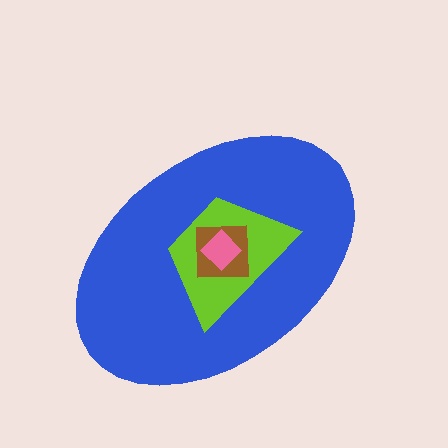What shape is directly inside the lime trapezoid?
The brown square.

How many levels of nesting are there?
4.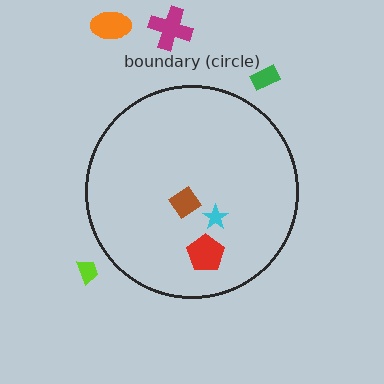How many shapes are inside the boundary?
3 inside, 4 outside.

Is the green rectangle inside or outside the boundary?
Outside.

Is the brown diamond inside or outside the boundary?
Inside.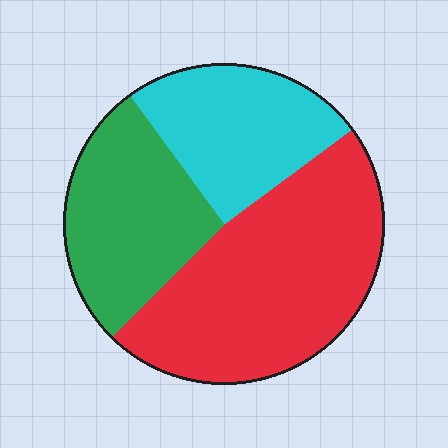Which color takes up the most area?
Red, at roughly 45%.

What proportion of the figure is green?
Green takes up about one quarter (1/4) of the figure.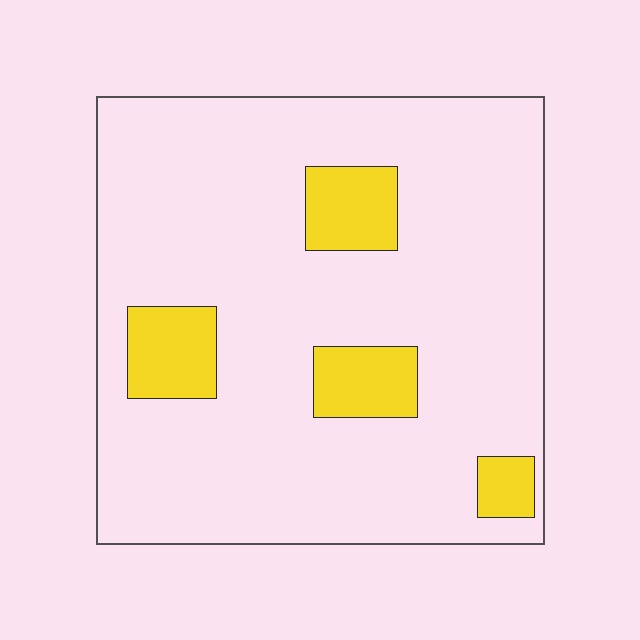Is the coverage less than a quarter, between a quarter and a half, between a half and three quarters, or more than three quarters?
Less than a quarter.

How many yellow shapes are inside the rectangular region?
4.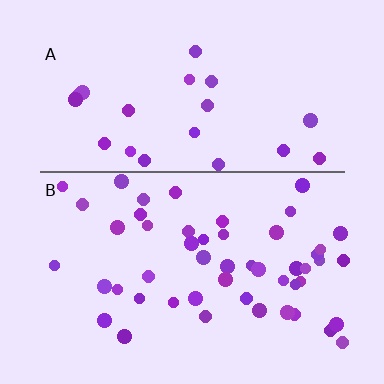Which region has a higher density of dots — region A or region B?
B (the bottom).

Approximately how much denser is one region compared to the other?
Approximately 2.3× — region B over region A.